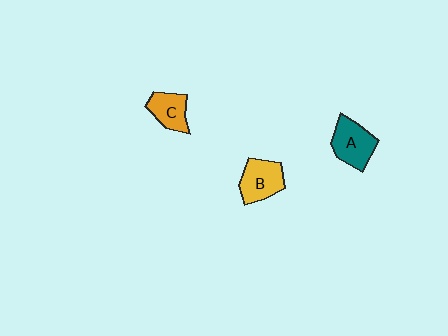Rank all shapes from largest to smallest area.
From largest to smallest: A (teal), B (yellow), C (orange).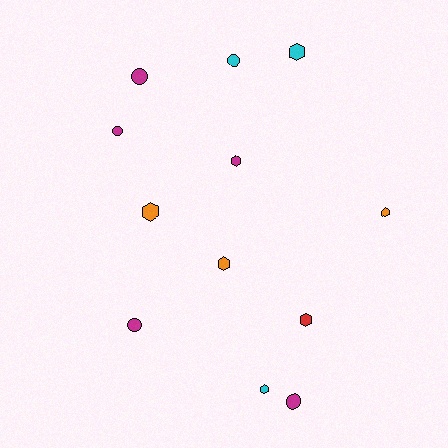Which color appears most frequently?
Magenta, with 5 objects.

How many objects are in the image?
There are 12 objects.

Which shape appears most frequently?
Hexagon, with 7 objects.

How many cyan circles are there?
There is 1 cyan circle.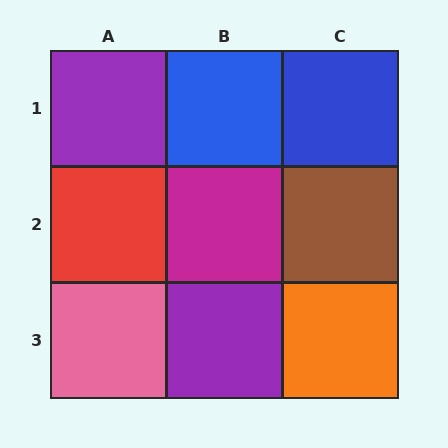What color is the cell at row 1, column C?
Blue.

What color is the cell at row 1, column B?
Blue.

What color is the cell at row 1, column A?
Purple.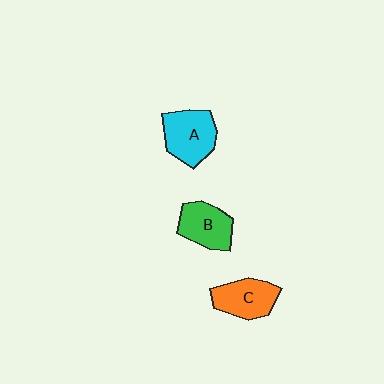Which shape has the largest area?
Shape A (cyan).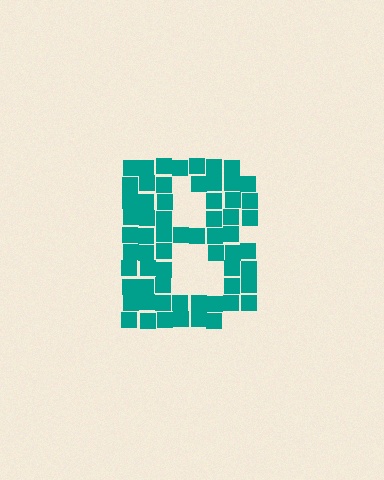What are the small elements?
The small elements are squares.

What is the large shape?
The large shape is the letter B.